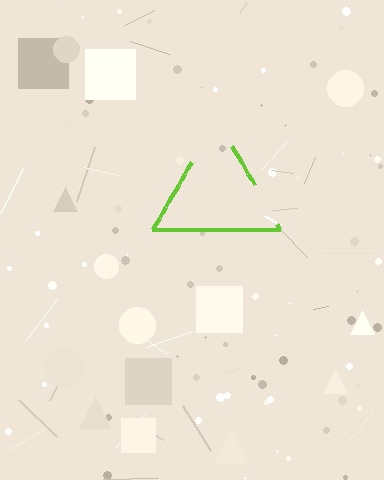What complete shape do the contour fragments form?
The contour fragments form a triangle.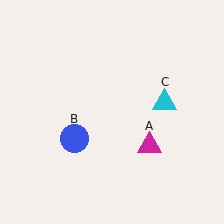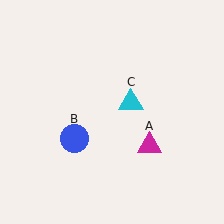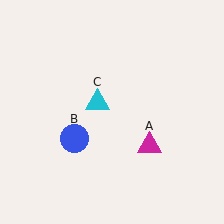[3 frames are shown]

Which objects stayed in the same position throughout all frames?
Magenta triangle (object A) and blue circle (object B) remained stationary.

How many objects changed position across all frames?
1 object changed position: cyan triangle (object C).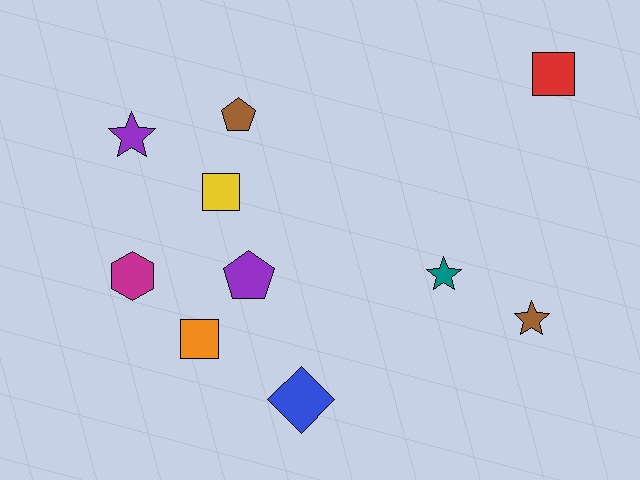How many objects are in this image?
There are 10 objects.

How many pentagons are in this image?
There are 2 pentagons.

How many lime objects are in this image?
There are no lime objects.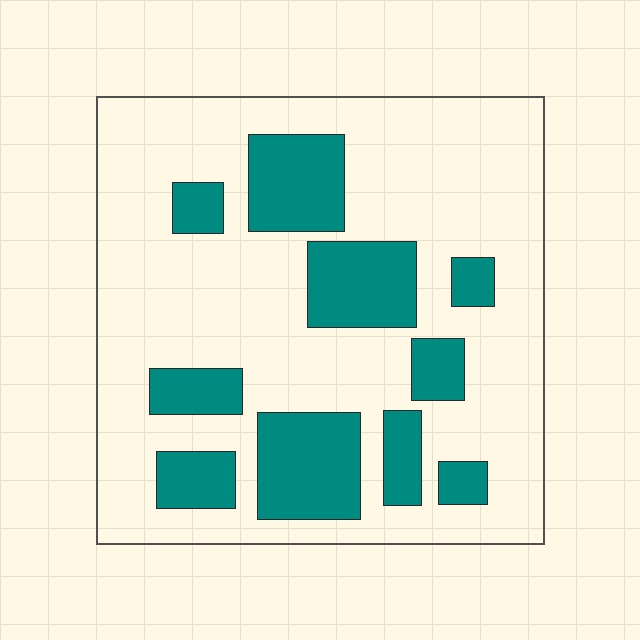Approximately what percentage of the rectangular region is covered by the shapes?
Approximately 25%.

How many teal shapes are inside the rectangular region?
10.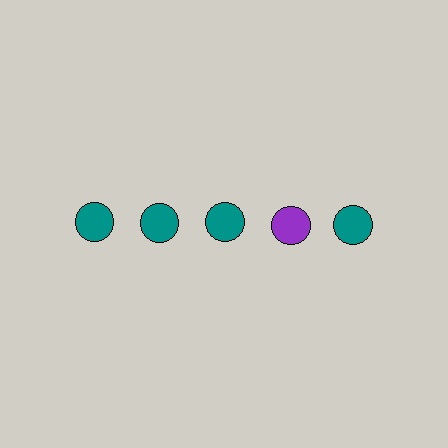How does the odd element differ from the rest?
It has a different color: purple instead of teal.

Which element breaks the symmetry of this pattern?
The purple circle in the top row, second from right column breaks the symmetry. All other shapes are teal circles.